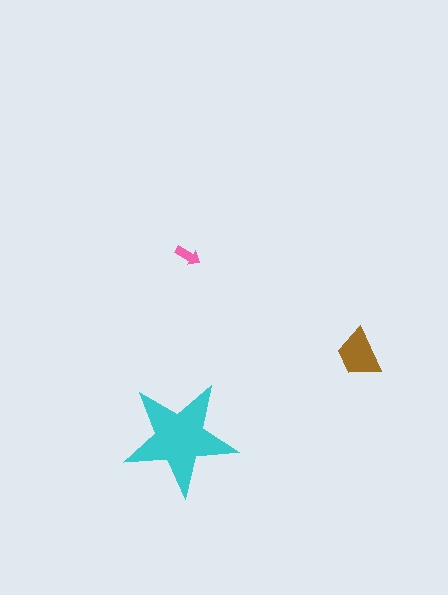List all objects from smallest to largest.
The pink arrow, the brown trapezoid, the cyan star.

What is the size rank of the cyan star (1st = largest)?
1st.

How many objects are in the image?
There are 3 objects in the image.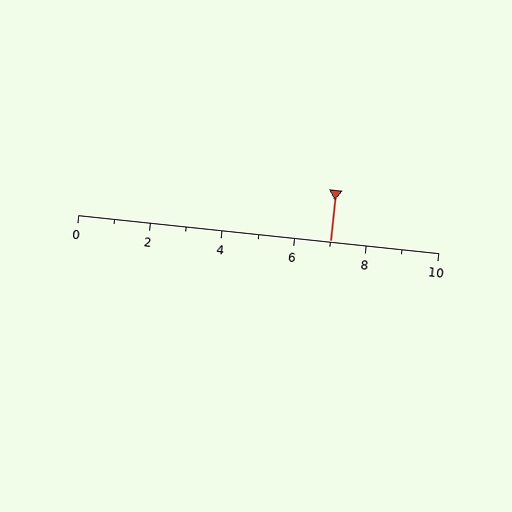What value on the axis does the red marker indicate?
The marker indicates approximately 7.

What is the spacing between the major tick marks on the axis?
The major ticks are spaced 2 apart.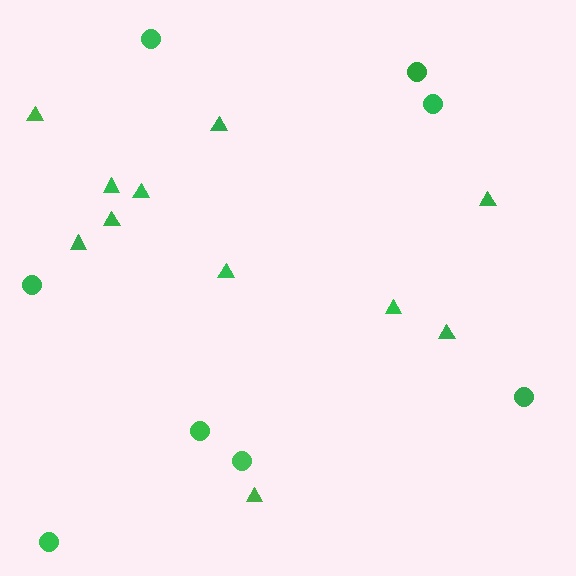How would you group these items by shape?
There are 2 groups: one group of circles (8) and one group of triangles (11).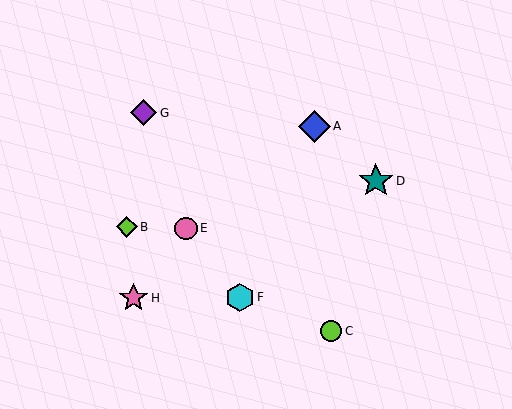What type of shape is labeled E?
Shape E is a pink circle.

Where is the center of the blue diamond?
The center of the blue diamond is at (314, 126).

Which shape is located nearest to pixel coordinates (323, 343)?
The lime circle (labeled C) at (331, 331) is nearest to that location.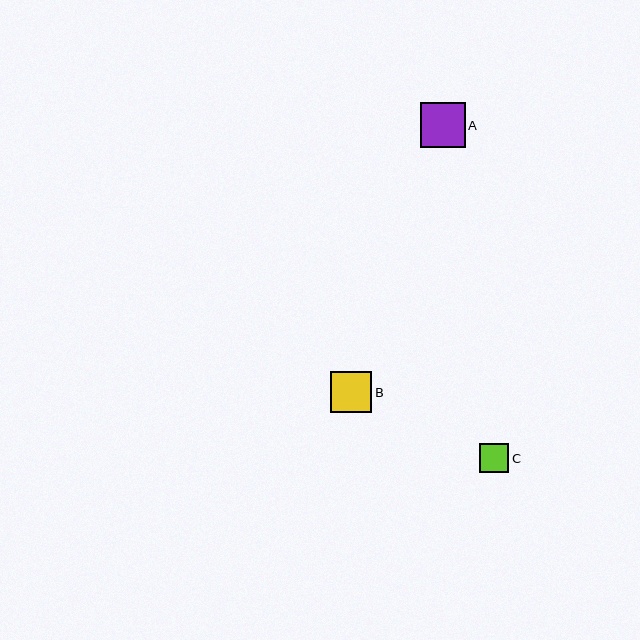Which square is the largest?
Square A is the largest with a size of approximately 45 pixels.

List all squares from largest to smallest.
From largest to smallest: A, B, C.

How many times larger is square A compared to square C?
Square A is approximately 1.6 times the size of square C.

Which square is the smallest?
Square C is the smallest with a size of approximately 29 pixels.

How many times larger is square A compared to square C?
Square A is approximately 1.6 times the size of square C.